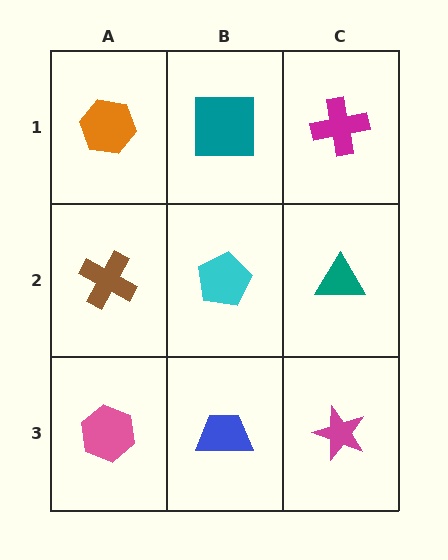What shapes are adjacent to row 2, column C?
A magenta cross (row 1, column C), a magenta star (row 3, column C), a cyan pentagon (row 2, column B).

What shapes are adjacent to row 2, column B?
A teal square (row 1, column B), a blue trapezoid (row 3, column B), a brown cross (row 2, column A), a teal triangle (row 2, column C).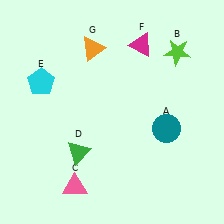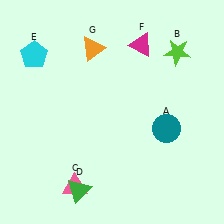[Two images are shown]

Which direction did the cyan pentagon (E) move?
The cyan pentagon (E) moved up.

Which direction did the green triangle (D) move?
The green triangle (D) moved down.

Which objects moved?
The objects that moved are: the green triangle (D), the cyan pentagon (E).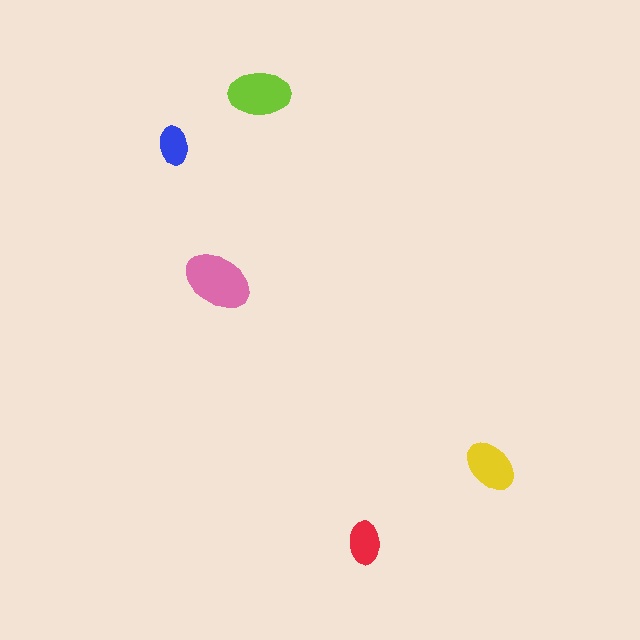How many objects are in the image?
There are 5 objects in the image.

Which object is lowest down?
The red ellipse is bottommost.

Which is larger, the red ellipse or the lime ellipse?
The lime one.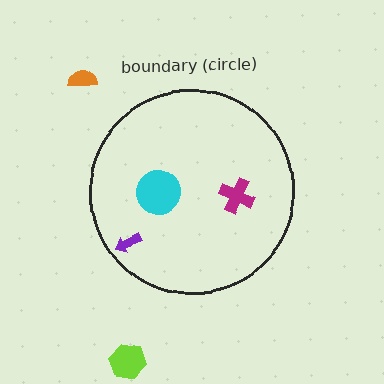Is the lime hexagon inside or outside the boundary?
Outside.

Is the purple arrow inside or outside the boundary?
Inside.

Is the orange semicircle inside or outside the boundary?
Outside.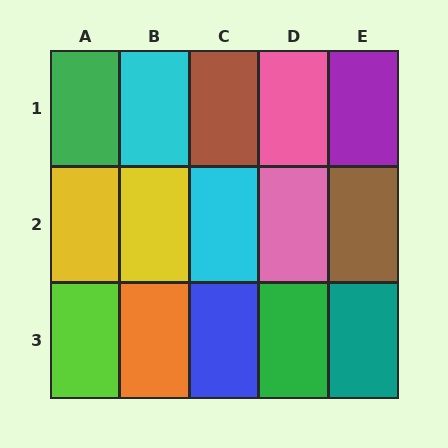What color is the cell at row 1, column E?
Purple.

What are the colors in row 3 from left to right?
Lime, orange, blue, green, teal.